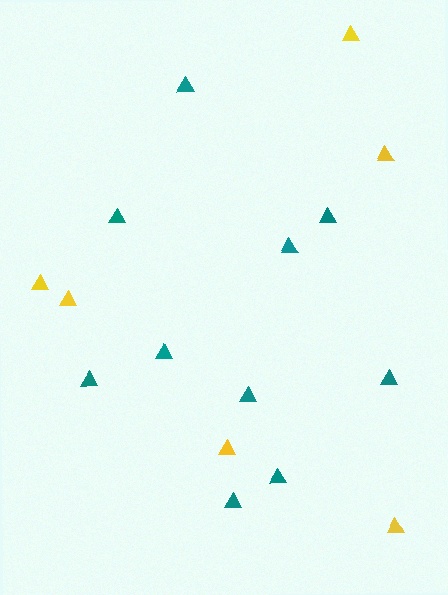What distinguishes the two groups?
There are 2 groups: one group of yellow triangles (6) and one group of teal triangles (10).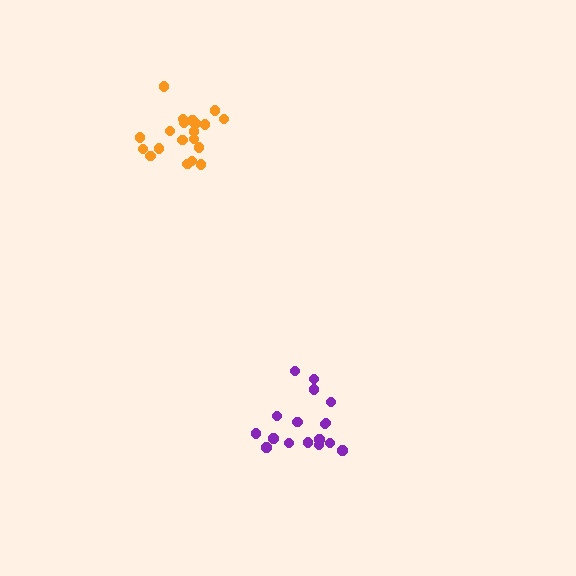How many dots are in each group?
Group 1: 20 dots, Group 2: 17 dots (37 total).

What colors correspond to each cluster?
The clusters are colored: orange, purple.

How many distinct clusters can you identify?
There are 2 distinct clusters.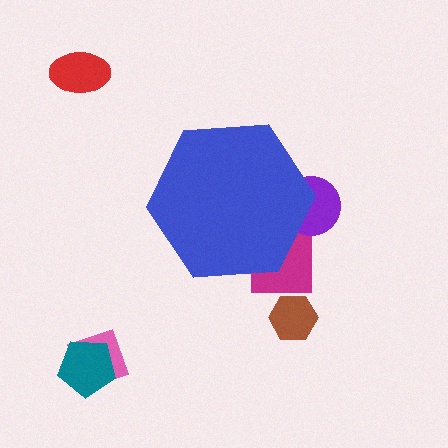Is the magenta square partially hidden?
Yes, the magenta square is partially hidden behind the blue hexagon.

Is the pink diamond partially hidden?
No, the pink diamond is fully visible.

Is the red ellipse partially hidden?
No, the red ellipse is fully visible.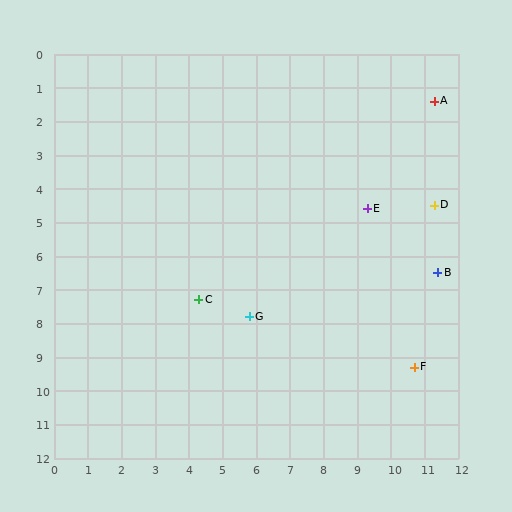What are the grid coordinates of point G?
Point G is at approximately (5.8, 7.8).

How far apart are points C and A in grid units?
Points C and A are about 9.2 grid units apart.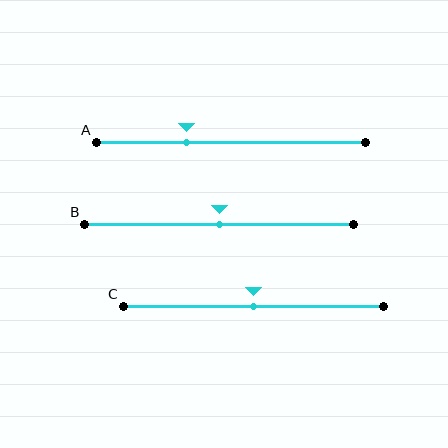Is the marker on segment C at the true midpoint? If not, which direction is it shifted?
Yes, the marker on segment C is at the true midpoint.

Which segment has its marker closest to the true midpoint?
Segment B has its marker closest to the true midpoint.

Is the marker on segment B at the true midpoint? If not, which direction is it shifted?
Yes, the marker on segment B is at the true midpoint.